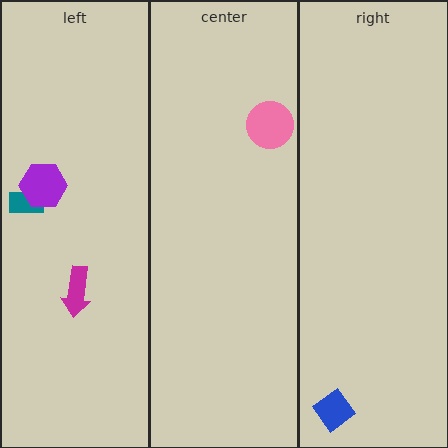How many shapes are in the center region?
1.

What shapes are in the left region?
The teal rectangle, the magenta arrow, the purple hexagon.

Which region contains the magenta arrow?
The left region.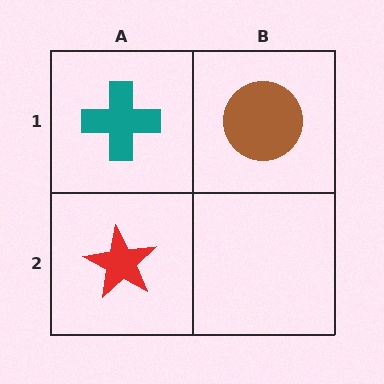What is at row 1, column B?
A brown circle.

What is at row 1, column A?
A teal cross.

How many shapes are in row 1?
2 shapes.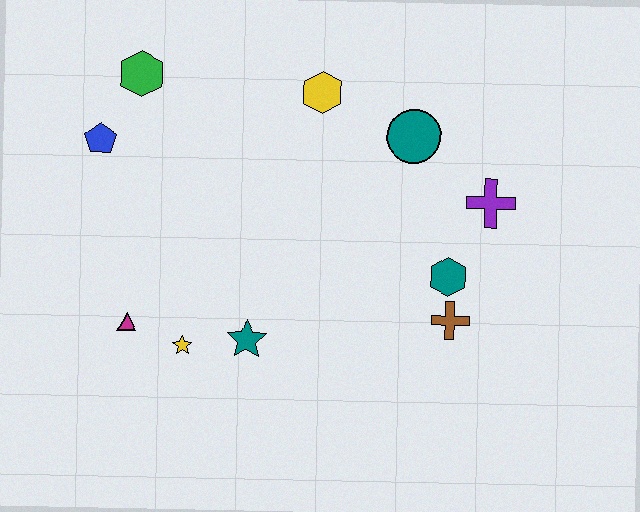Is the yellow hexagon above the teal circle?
Yes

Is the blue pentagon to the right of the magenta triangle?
No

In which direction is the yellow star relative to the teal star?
The yellow star is to the left of the teal star.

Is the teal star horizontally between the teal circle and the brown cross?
No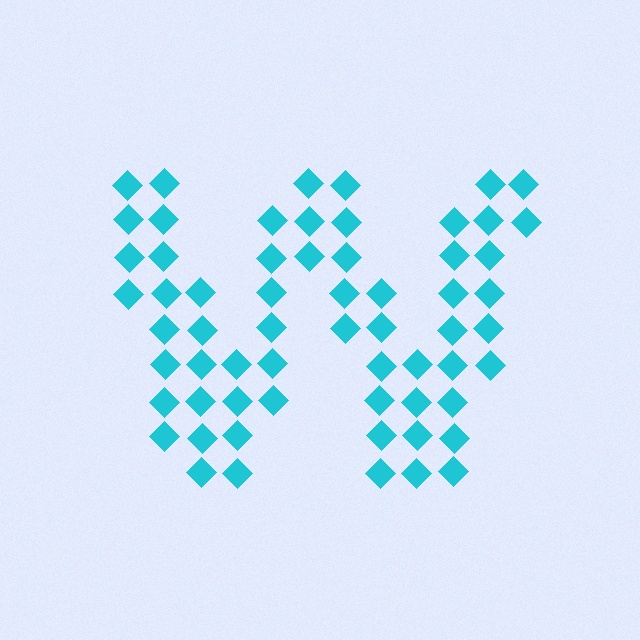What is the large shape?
The large shape is the letter W.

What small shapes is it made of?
It is made of small diamonds.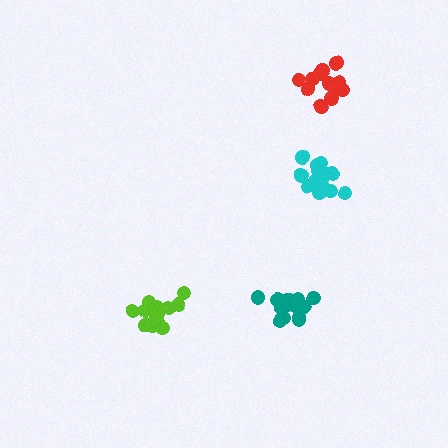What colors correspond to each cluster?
The clusters are colored: cyan, red, teal, lime.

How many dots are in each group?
Group 1: 19 dots, Group 2: 15 dots, Group 3: 15 dots, Group 4: 16 dots (65 total).